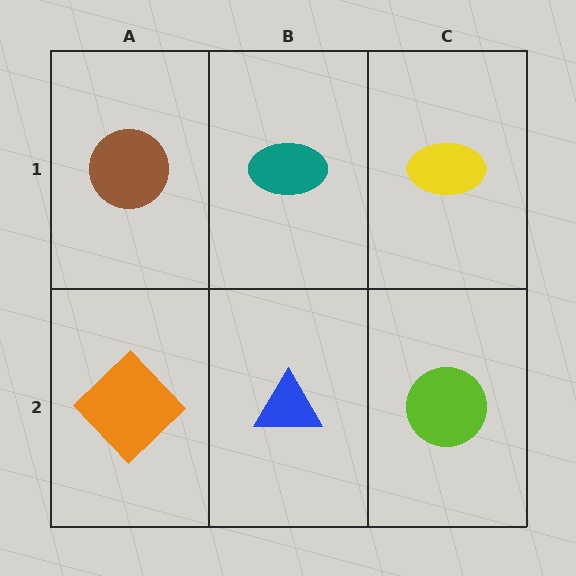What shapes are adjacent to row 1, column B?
A blue triangle (row 2, column B), a brown circle (row 1, column A), a yellow ellipse (row 1, column C).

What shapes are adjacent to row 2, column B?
A teal ellipse (row 1, column B), an orange diamond (row 2, column A), a lime circle (row 2, column C).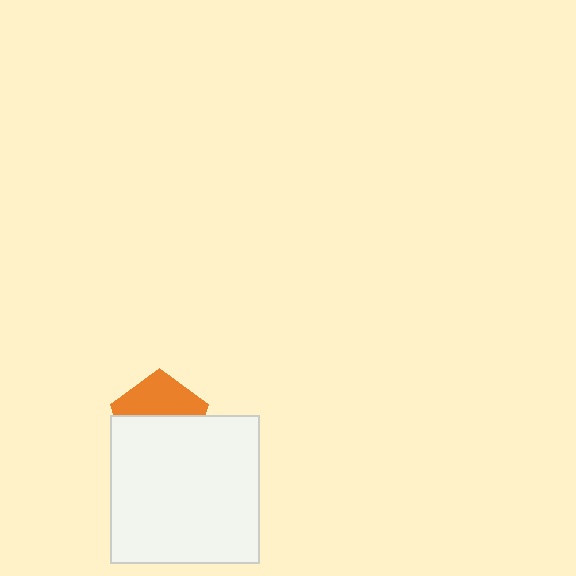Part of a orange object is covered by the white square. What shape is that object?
It is a pentagon.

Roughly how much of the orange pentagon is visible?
A small part of it is visible (roughly 44%).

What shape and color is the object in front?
The object in front is a white square.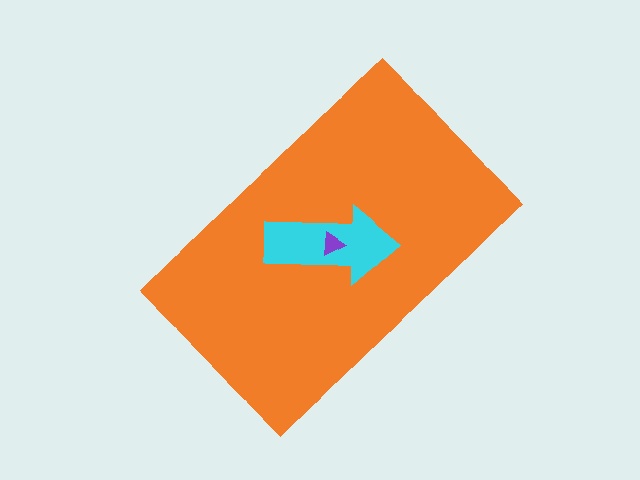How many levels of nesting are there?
3.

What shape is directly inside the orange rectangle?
The cyan arrow.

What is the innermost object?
The purple triangle.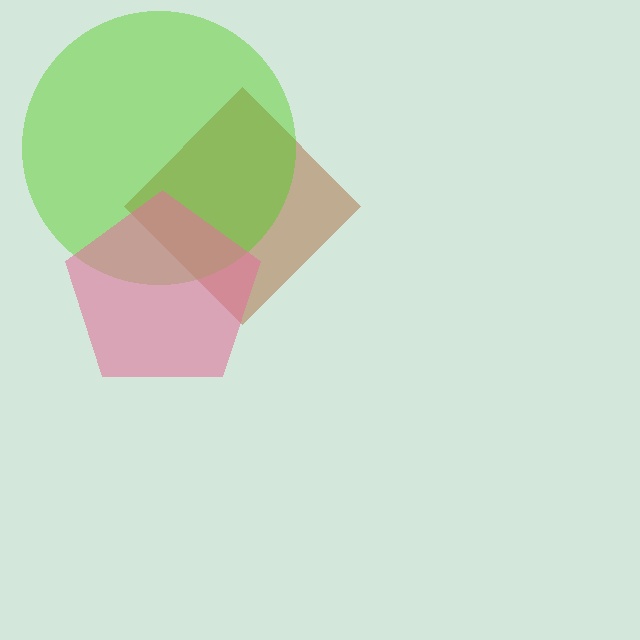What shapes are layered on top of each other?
The layered shapes are: a brown diamond, a lime circle, a pink pentagon.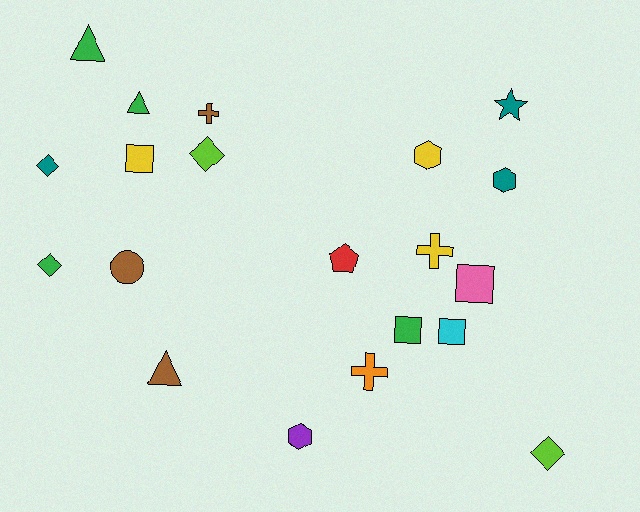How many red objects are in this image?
There is 1 red object.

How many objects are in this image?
There are 20 objects.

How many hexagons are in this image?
There are 3 hexagons.